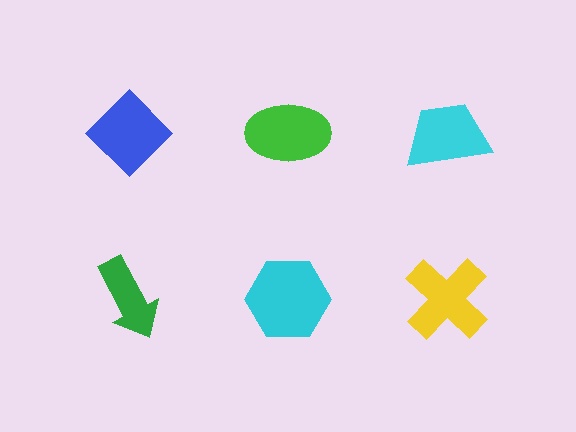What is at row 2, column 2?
A cyan hexagon.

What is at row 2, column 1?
A green arrow.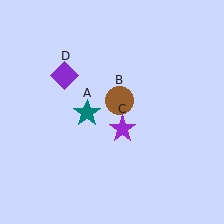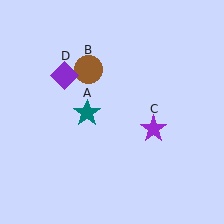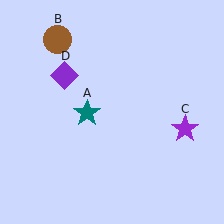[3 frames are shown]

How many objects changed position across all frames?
2 objects changed position: brown circle (object B), purple star (object C).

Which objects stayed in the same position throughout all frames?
Teal star (object A) and purple diamond (object D) remained stationary.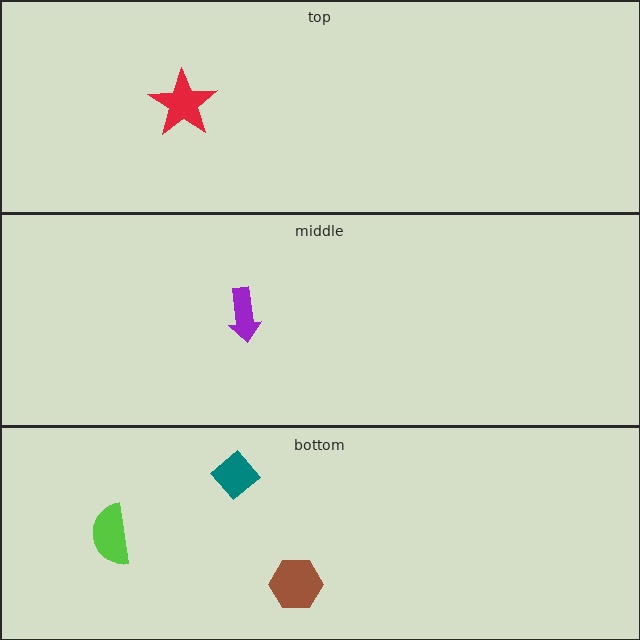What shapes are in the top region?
The red star.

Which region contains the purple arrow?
The middle region.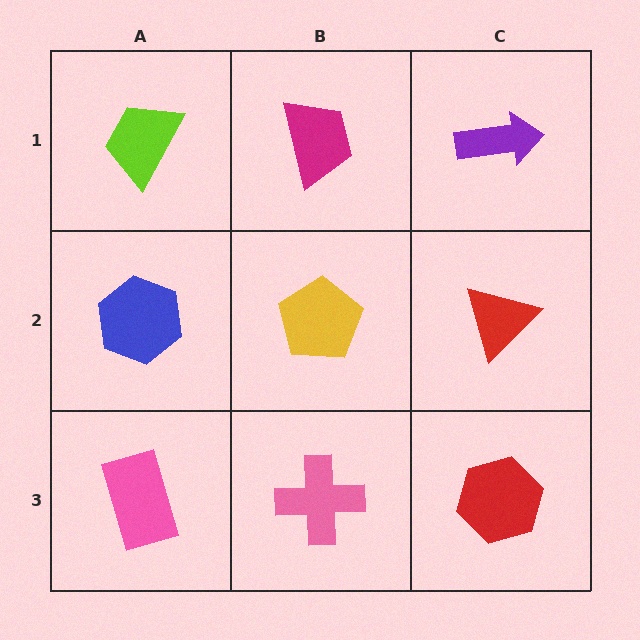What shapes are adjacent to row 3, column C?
A red triangle (row 2, column C), a pink cross (row 3, column B).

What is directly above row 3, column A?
A blue hexagon.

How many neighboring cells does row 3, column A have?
2.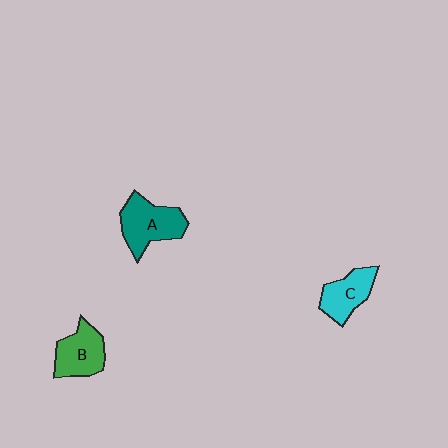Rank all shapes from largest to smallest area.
From largest to smallest: A (teal), B (green), C (cyan).